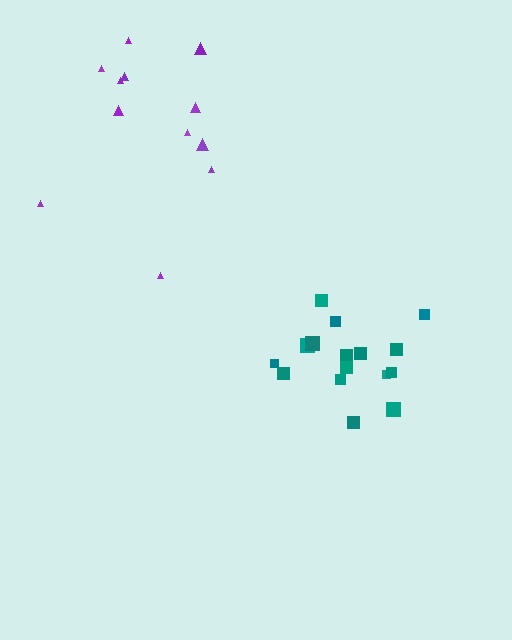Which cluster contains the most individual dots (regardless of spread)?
Teal (16).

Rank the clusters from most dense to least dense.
teal, purple.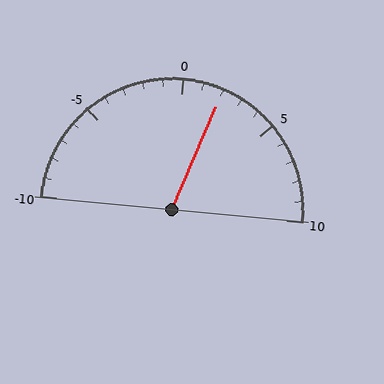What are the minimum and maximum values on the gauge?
The gauge ranges from -10 to 10.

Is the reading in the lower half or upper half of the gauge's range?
The reading is in the upper half of the range (-10 to 10).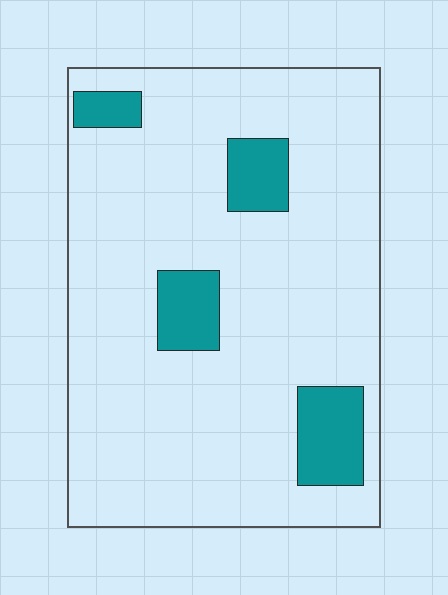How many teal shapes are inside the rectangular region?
4.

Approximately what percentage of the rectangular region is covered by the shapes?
Approximately 15%.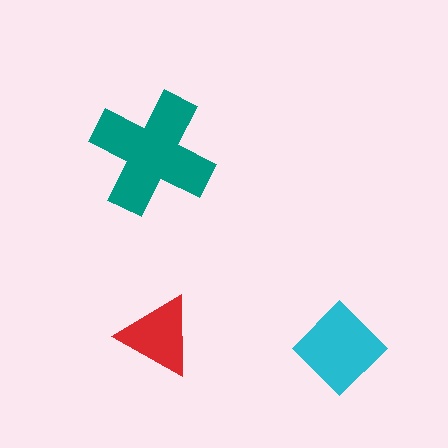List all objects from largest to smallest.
The teal cross, the cyan diamond, the red triangle.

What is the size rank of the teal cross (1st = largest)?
1st.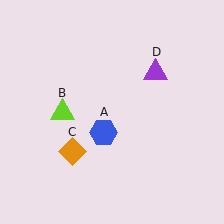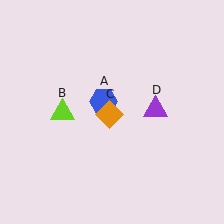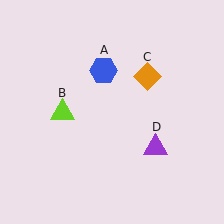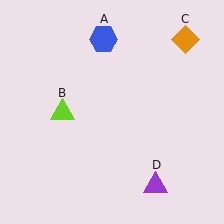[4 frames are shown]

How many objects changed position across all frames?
3 objects changed position: blue hexagon (object A), orange diamond (object C), purple triangle (object D).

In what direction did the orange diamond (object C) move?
The orange diamond (object C) moved up and to the right.